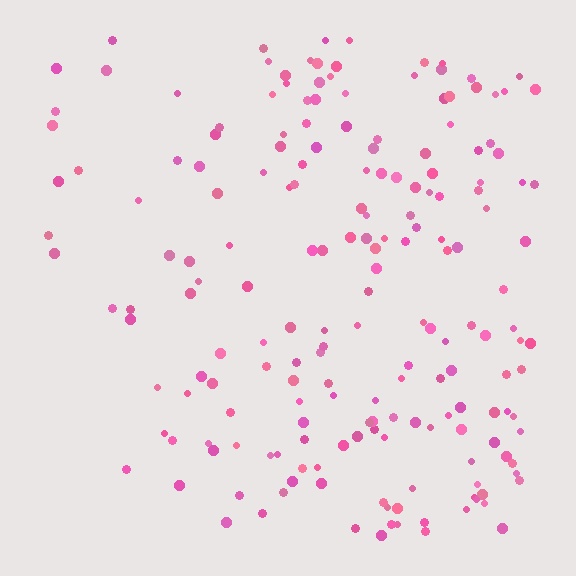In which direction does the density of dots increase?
From left to right, with the right side densest.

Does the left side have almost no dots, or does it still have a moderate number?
Still a moderate number, just noticeably fewer than the right.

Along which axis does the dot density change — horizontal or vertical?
Horizontal.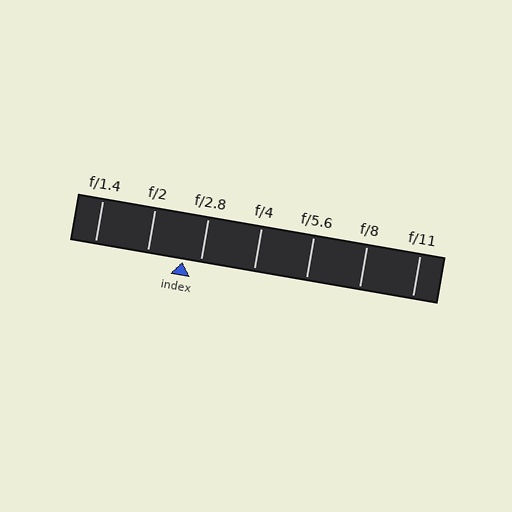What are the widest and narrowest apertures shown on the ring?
The widest aperture shown is f/1.4 and the narrowest is f/11.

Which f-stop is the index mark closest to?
The index mark is closest to f/2.8.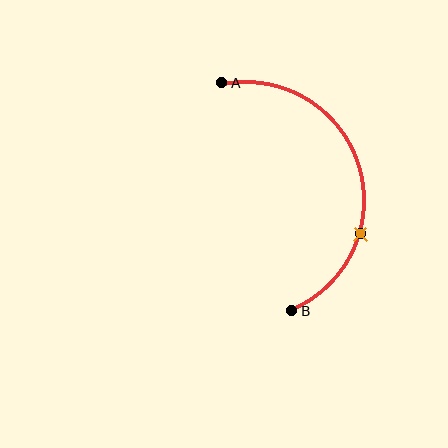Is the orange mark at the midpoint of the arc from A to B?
No. The orange mark lies on the arc but is closer to endpoint B. The arc midpoint would be at the point on the curve equidistant along the arc from both A and B.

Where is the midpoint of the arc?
The arc midpoint is the point on the curve farthest from the straight line joining A and B. It sits to the right of that line.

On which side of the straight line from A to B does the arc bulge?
The arc bulges to the right of the straight line connecting A and B.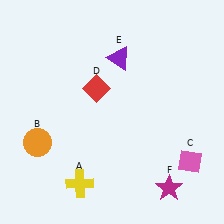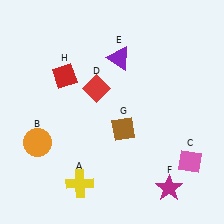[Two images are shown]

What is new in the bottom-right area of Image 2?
A brown diamond (G) was added in the bottom-right area of Image 2.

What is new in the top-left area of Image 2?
A red diamond (H) was added in the top-left area of Image 2.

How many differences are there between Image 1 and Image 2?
There are 2 differences between the two images.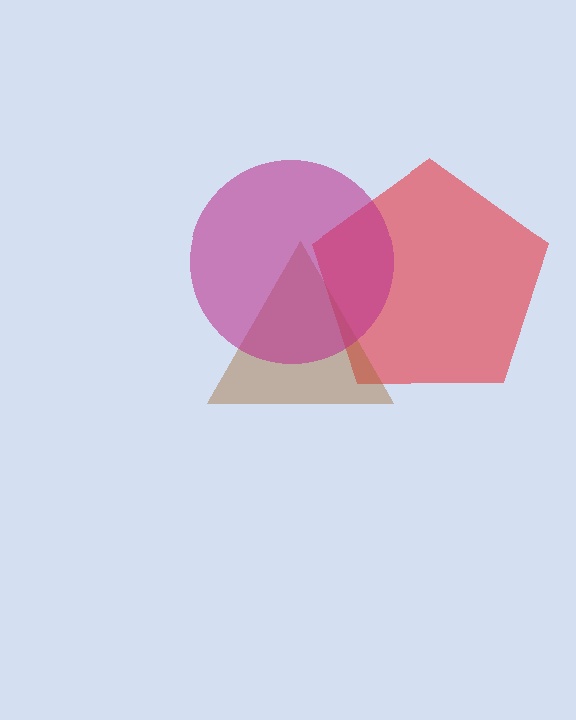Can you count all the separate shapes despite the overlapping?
Yes, there are 3 separate shapes.